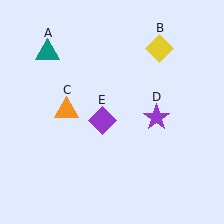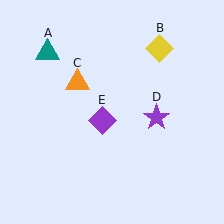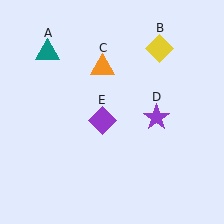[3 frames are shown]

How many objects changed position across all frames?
1 object changed position: orange triangle (object C).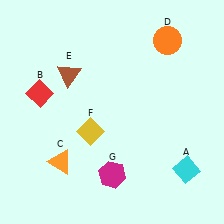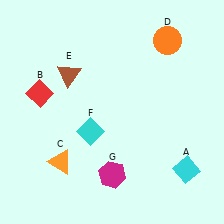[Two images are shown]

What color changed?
The diamond (F) changed from yellow in Image 1 to cyan in Image 2.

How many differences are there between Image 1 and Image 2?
There is 1 difference between the two images.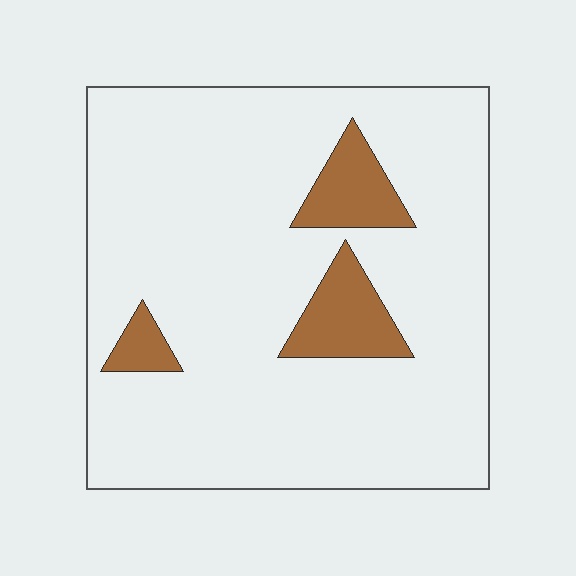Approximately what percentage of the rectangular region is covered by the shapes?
Approximately 10%.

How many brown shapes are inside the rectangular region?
3.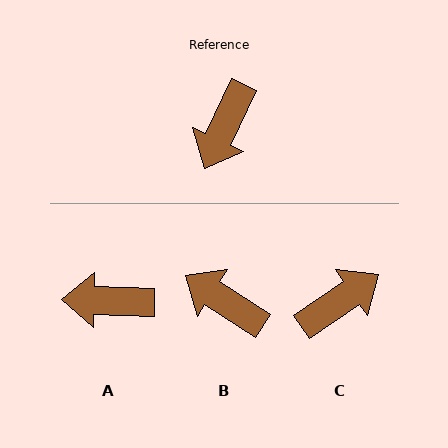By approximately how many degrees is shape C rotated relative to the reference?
Approximately 149 degrees counter-clockwise.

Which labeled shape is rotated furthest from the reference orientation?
C, about 149 degrees away.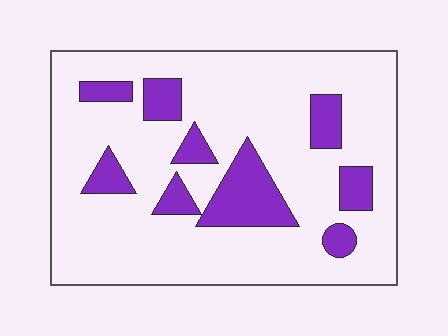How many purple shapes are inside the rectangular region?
9.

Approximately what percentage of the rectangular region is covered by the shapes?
Approximately 20%.